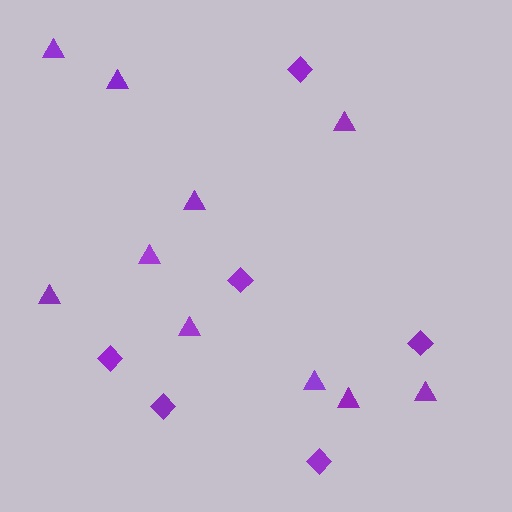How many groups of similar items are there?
There are 2 groups: one group of diamonds (6) and one group of triangles (10).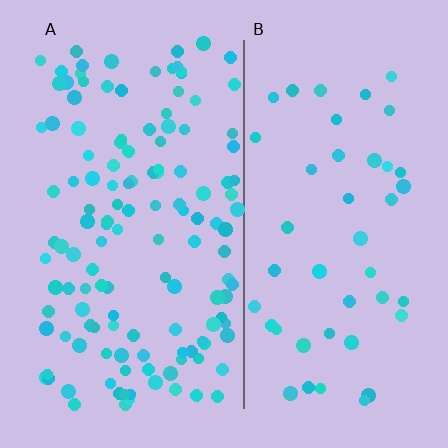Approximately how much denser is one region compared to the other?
Approximately 2.9× — region A over region B.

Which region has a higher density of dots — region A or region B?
A (the left).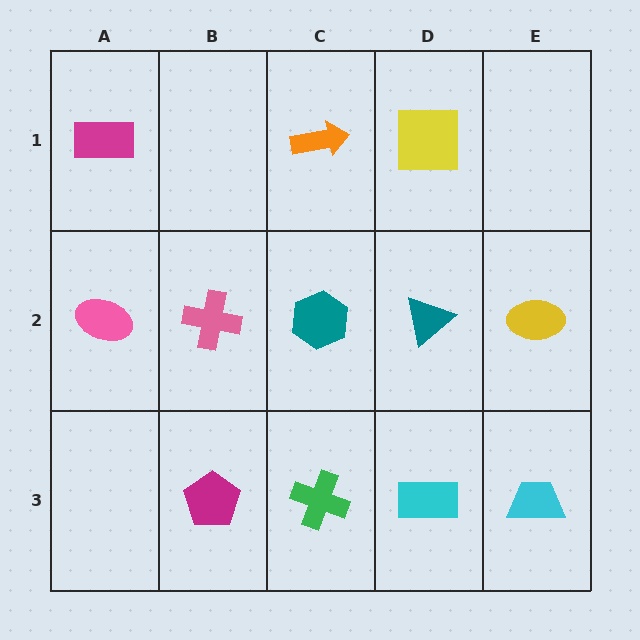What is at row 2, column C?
A teal hexagon.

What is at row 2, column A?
A pink ellipse.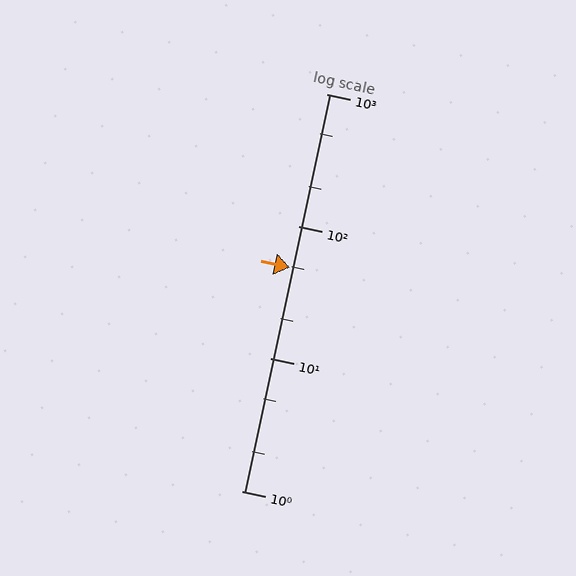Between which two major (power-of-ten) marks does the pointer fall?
The pointer is between 10 and 100.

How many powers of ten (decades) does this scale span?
The scale spans 3 decades, from 1 to 1000.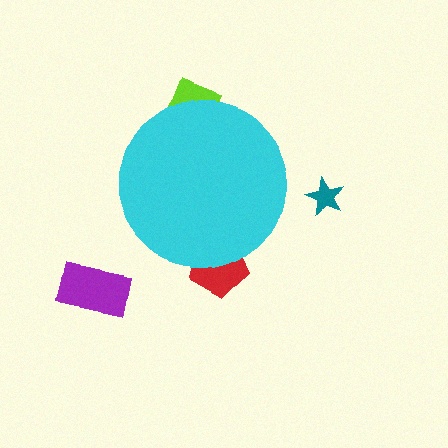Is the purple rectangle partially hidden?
No, the purple rectangle is fully visible.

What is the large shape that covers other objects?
A cyan circle.